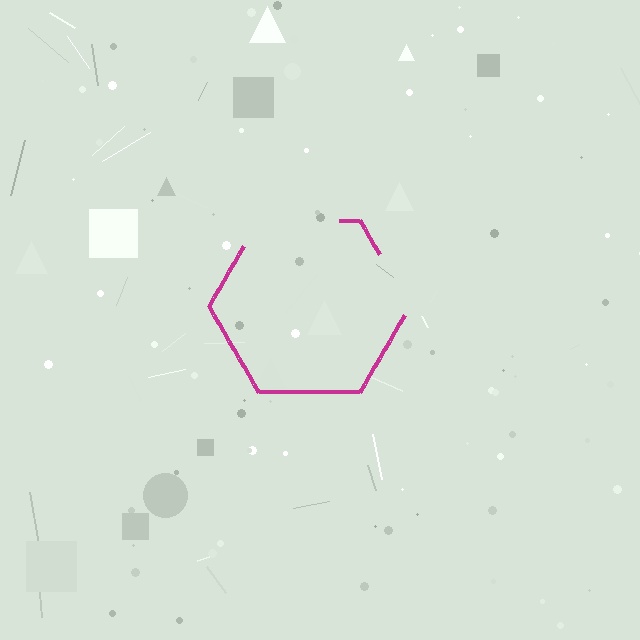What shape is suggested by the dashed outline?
The dashed outline suggests a hexagon.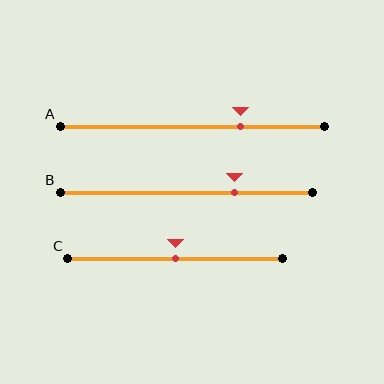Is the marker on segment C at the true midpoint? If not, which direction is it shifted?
Yes, the marker on segment C is at the true midpoint.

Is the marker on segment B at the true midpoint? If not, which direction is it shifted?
No, the marker on segment B is shifted to the right by about 19% of the segment length.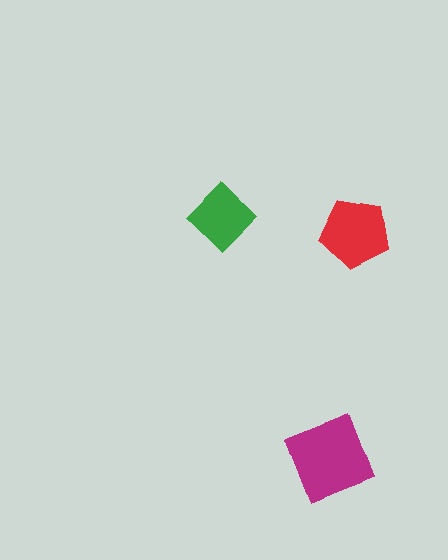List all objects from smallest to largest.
The green diamond, the red pentagon, the magenta square.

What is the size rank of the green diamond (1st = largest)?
3rd.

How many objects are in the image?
There are 3 objects in the image.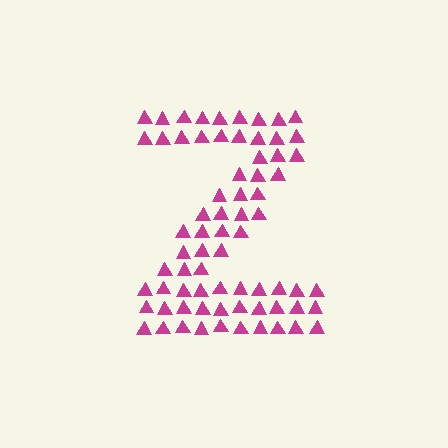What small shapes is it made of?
It is made of small triangles.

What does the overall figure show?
The overall figure shows the letter Z.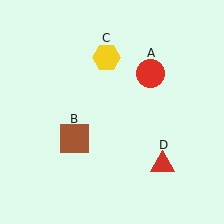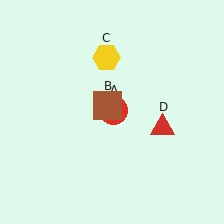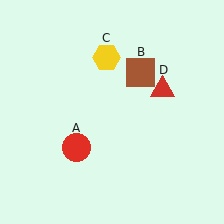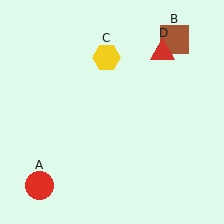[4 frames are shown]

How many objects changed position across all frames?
3 objects changed position: red circle (object A), brown square (object B), red triangle (object D).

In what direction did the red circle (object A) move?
The red circle (object A) moved down and to the left.